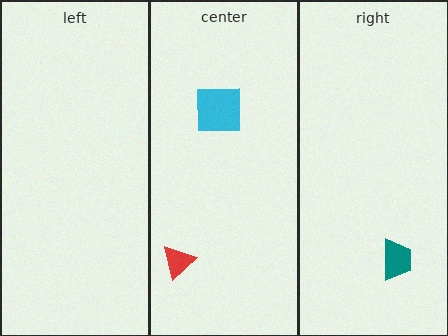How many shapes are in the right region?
1.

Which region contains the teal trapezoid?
The right region.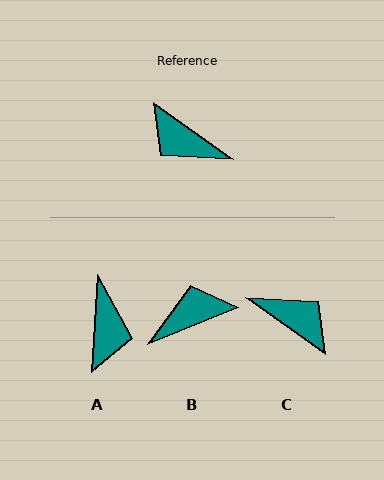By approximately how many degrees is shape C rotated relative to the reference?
Approximately 180 degrees counter-clockwise.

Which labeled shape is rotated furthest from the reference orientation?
C, about 180 degrees away.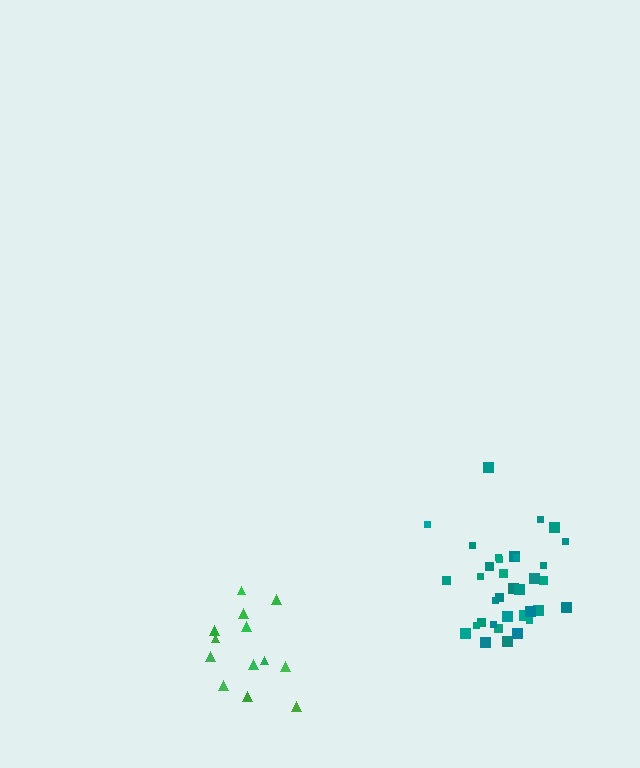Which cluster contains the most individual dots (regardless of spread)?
Teal (35).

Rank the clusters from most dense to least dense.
teal, green.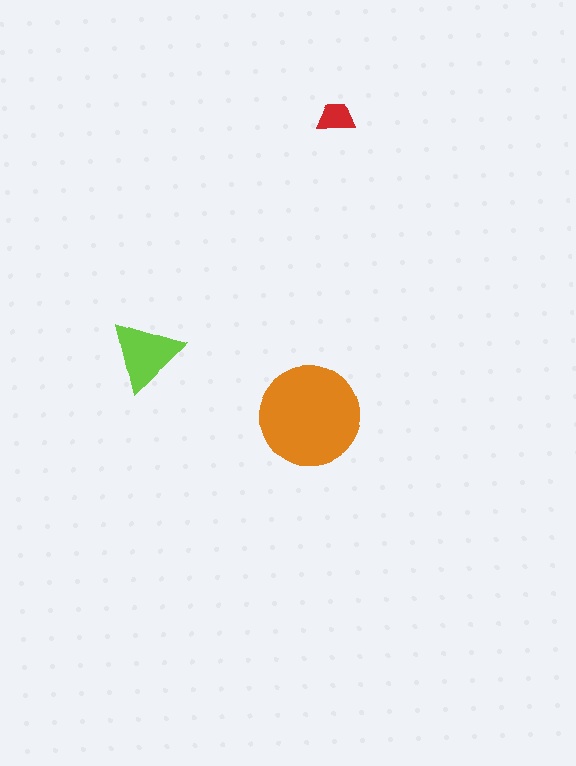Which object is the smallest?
The red trapezoid.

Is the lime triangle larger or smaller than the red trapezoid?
Larger.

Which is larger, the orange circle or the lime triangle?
The orange circle.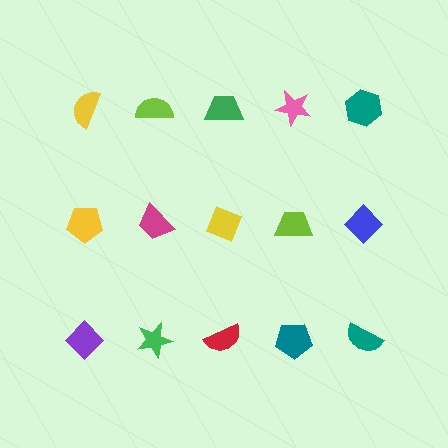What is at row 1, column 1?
A yellow semicircle.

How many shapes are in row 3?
5 shapes.